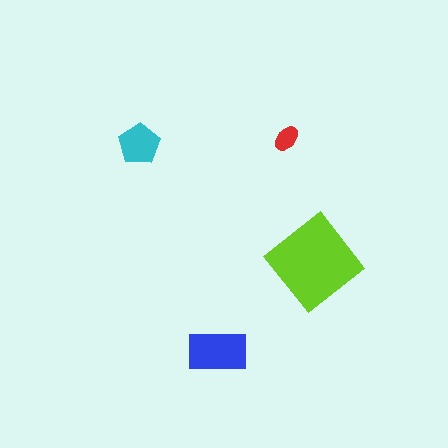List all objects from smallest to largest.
The red ellipse, the cyan pentagon, the blue rectangle, the lime diamond.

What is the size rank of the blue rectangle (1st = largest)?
2nd.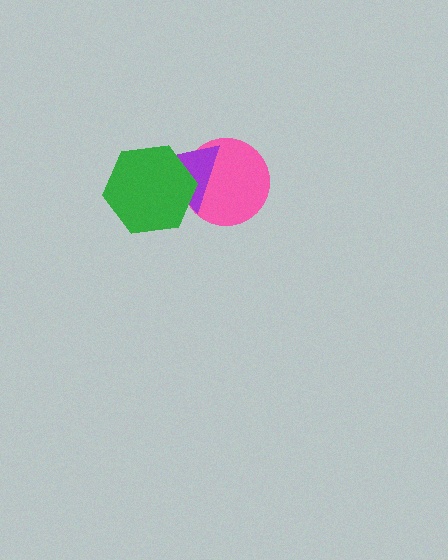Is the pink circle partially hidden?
Yes, it is partially covered by another shape.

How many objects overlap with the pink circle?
2 objects overlap with the pink circle.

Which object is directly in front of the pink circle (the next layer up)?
The purple triangle is directly in front of the pink circle.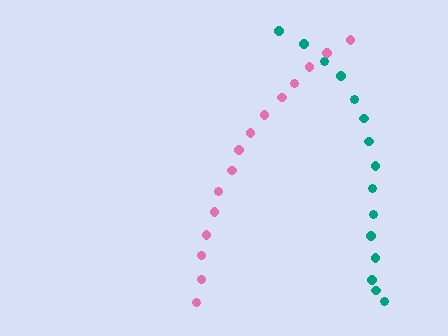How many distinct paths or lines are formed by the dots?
There are 2 distinct paths.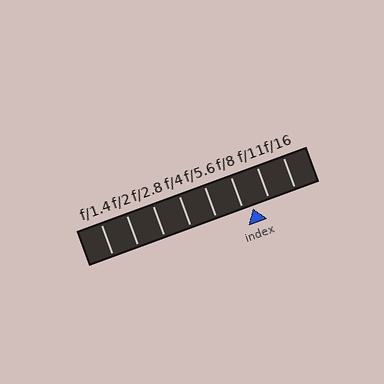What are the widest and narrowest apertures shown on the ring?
The widest aperture shown is f/1.4 and the narrowest is f/16.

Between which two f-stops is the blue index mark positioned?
The index mark is between f/8 and f/11.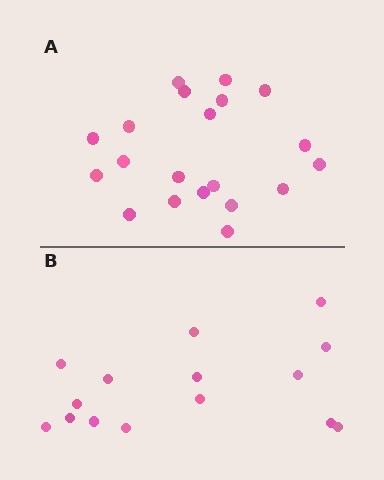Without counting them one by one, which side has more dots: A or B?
Region A (the top region) has more dots.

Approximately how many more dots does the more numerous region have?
Region A has about 5 more dots than region B.